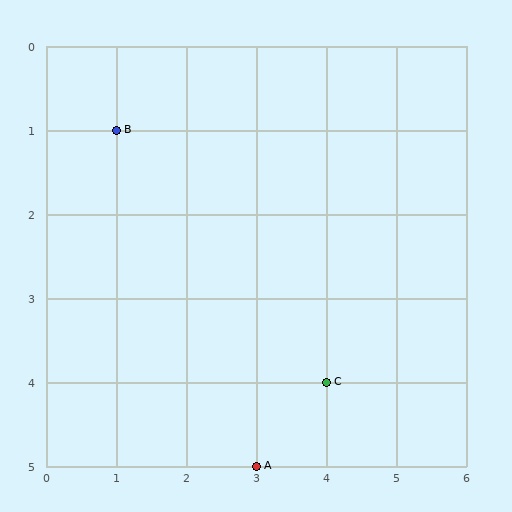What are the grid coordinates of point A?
Point A is at grid coordinates (3, 5).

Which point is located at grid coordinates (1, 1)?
Point B is at (1, 1).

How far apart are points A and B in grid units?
Points A and B are 2 columns and 4 rows apart (about 4.5 grid units diagonally).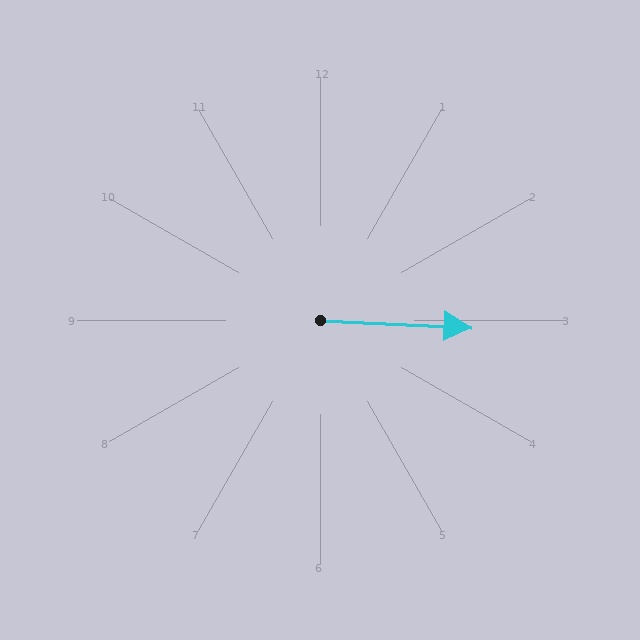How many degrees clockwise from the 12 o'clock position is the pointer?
Approximately 93 degrees.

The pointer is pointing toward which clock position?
Roughly 3 o'clock.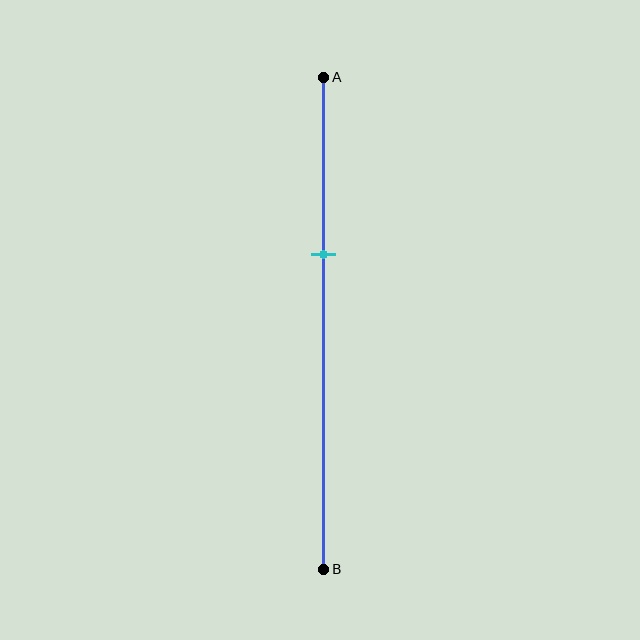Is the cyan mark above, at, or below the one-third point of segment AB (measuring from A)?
The cyan mark is approximately at the one-third point of segment AB.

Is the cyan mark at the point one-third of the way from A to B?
Yes, the mark is approximately at the one-third point.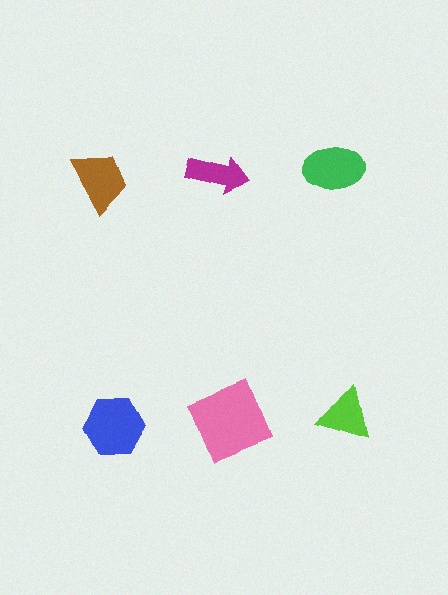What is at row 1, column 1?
A brown trapezoid.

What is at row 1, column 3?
A green ellipse.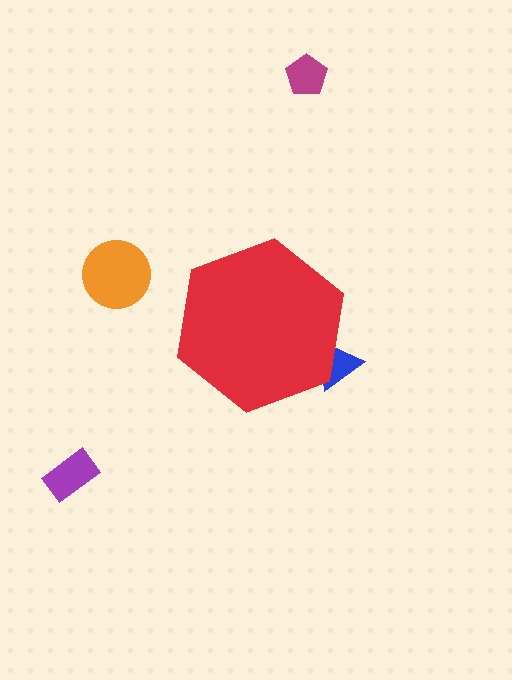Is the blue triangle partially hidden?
Yes, the blue triangle is partially hidden behind the red hexagon.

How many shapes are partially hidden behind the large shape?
1 shape is partially hidden.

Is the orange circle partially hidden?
No, the orange circle is fully visible.